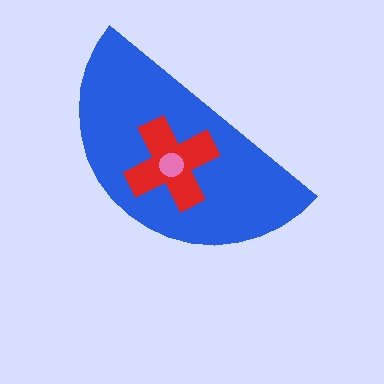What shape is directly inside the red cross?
The pink circle.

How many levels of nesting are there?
3.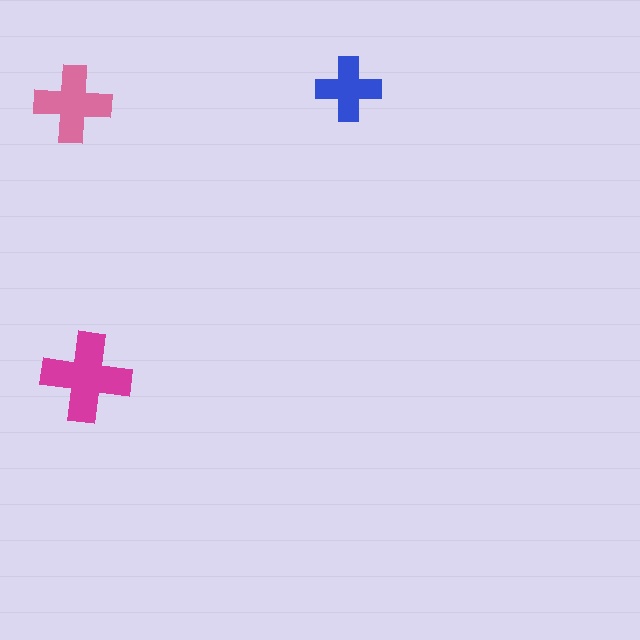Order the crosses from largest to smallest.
the magenta one, the pink one, the blue one.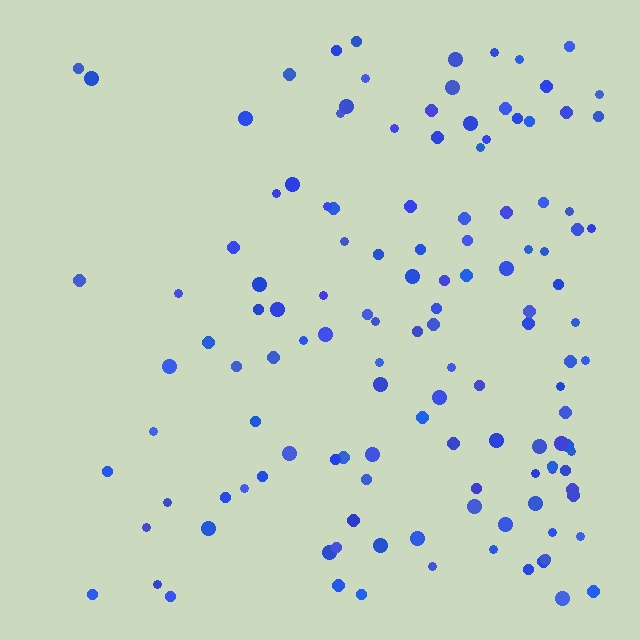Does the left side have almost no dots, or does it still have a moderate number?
Still a moderate number, just noticeably fewer than the right.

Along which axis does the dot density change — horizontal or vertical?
Horizontal.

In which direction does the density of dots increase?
From left to right, with the right side densest.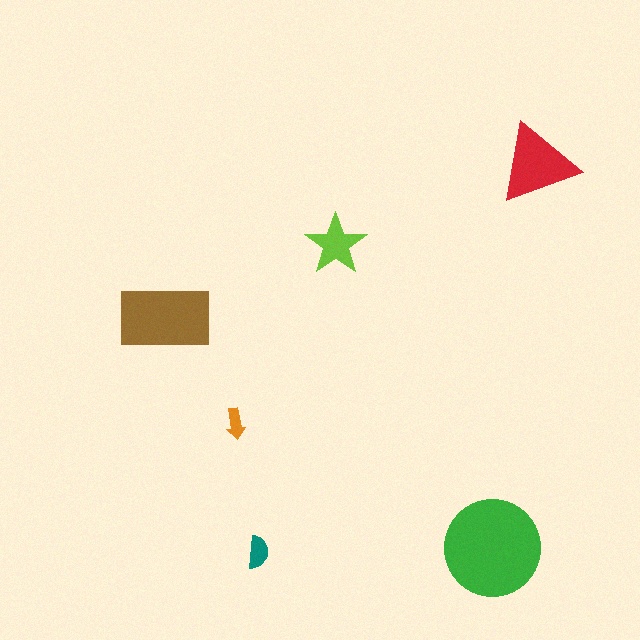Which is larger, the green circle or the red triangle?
The green circle.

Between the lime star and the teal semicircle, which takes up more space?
The lime star.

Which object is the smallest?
The orange arrow.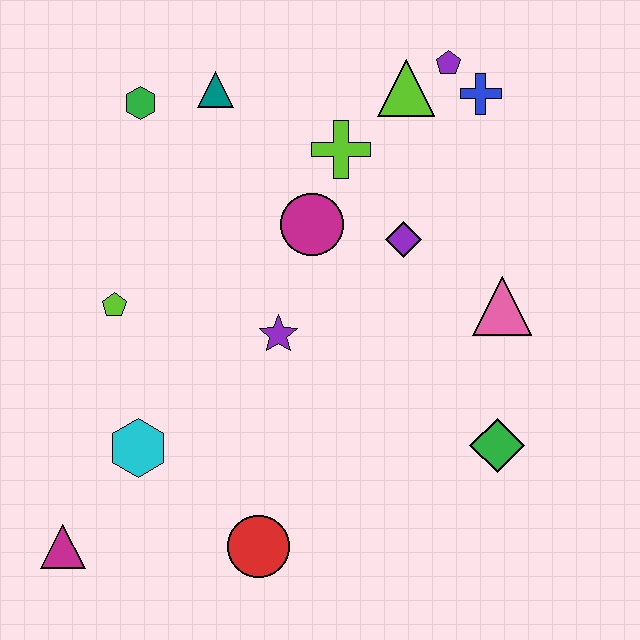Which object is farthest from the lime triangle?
The magenta triangle is farthest from the lime triangle.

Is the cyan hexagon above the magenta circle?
No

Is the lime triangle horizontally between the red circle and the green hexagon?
No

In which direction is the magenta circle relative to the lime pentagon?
The magenta circle is to the right of the lime pentagon.